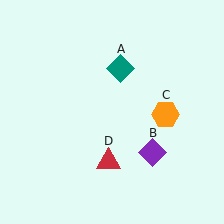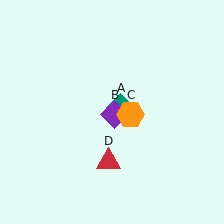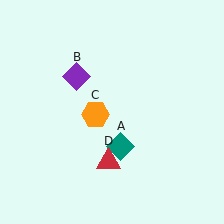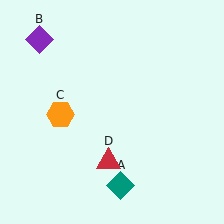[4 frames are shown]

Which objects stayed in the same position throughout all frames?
Red triangle (object D) remained stationary.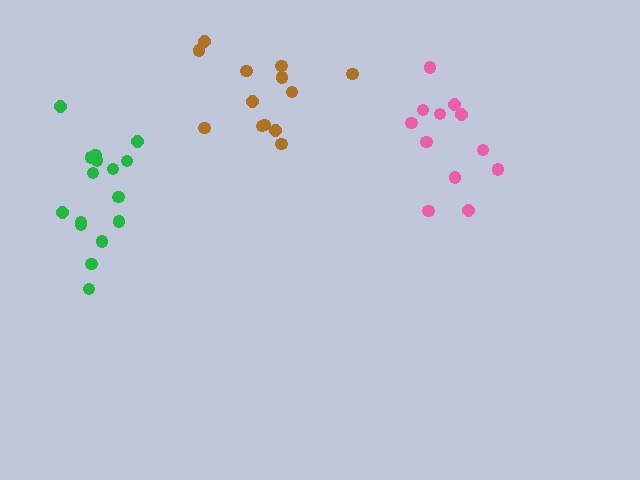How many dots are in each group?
Group 1: 12 dots, Group 2: 16 dots, Group 3: 13 dots (41 total).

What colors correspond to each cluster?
The clusters are colored: pink, green, brown.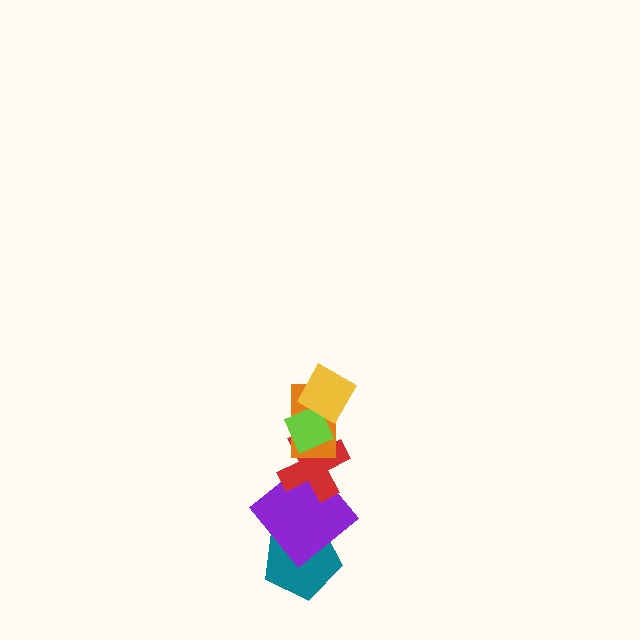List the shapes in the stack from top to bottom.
From top to bottom: the yellow square, the lime diamond, the orange rectangle, the red cross, the purple diamond, the teal pentagon.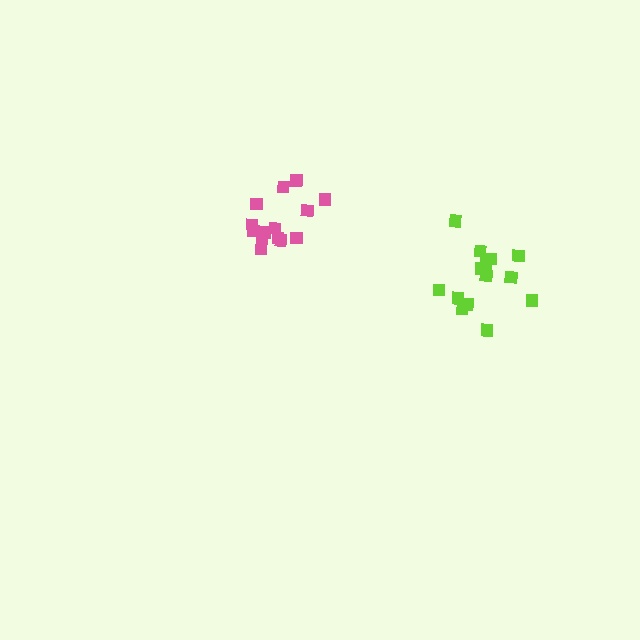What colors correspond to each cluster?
The clusters are colored: lime, pink.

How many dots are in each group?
Group 1: 15 dots, Group 2: 14 dots (29 total).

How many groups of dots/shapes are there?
There are 2 groups.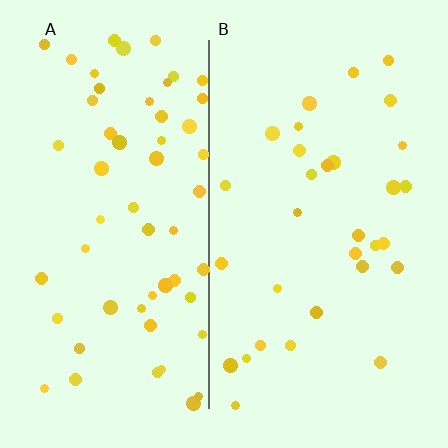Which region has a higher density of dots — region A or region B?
A (the left).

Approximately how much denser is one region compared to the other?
Approximately 1.8× — region A over region B.